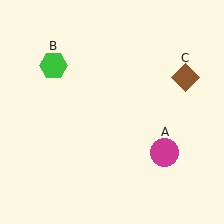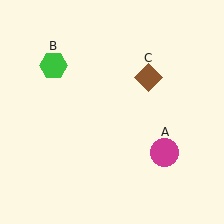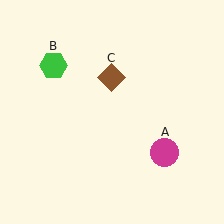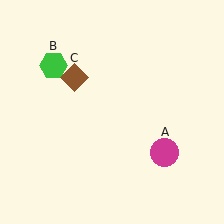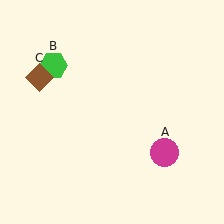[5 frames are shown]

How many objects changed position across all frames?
1 object changed position: brown diamond (object C).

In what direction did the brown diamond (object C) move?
The brown diamond (object C) moved left.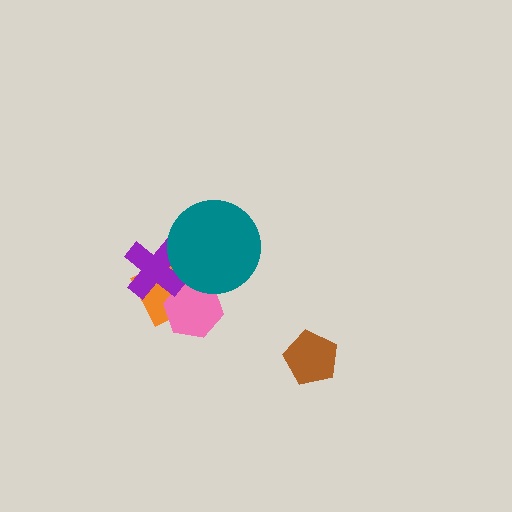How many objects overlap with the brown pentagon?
0 objects overlap with the brown pentagon.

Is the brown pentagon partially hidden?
No, no other shape covers it.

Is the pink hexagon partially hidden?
Yes, it is partially covered by another shape.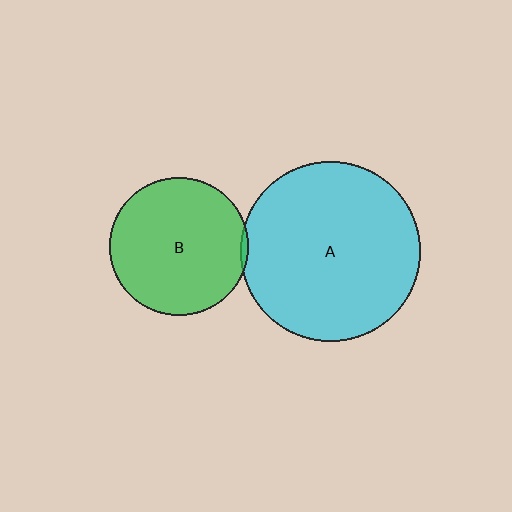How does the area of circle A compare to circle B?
Approximately 1.7 times.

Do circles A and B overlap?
Yes.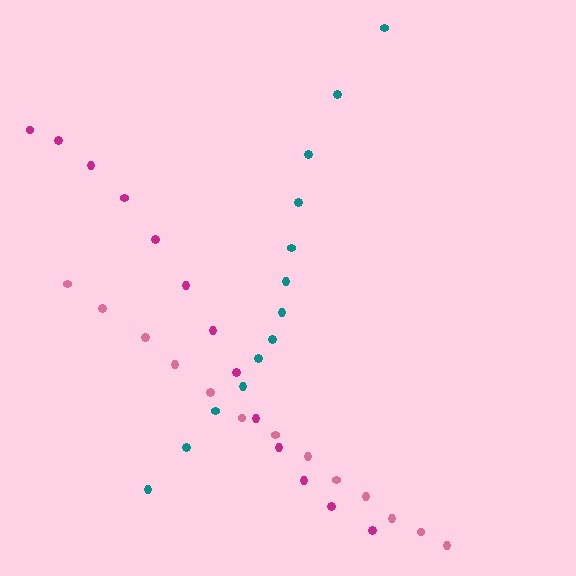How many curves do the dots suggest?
There are 3 distinct paths.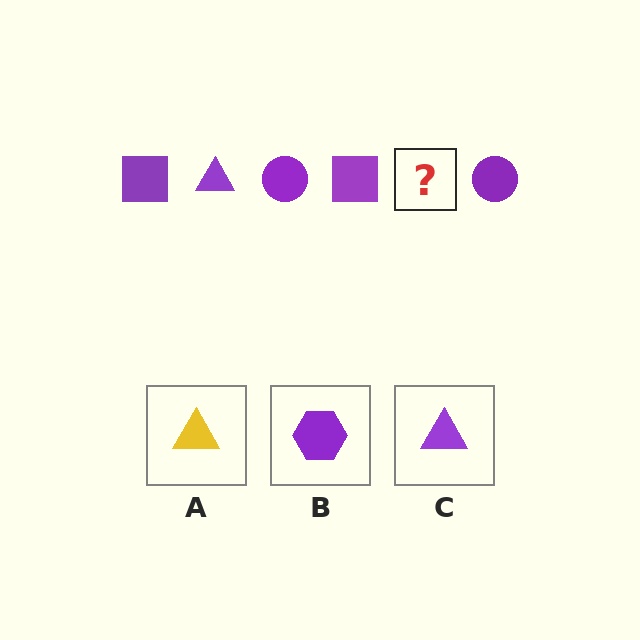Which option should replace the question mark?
Option C.